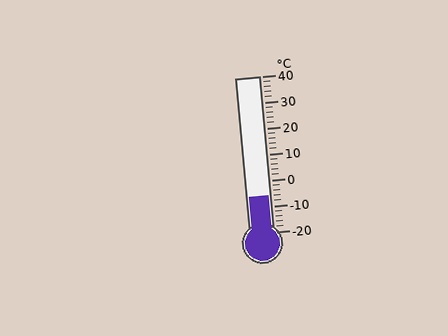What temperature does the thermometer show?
The thermometer shows approximately -6°C.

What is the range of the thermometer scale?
The thermometer scale ranges from -20°C to 40°C.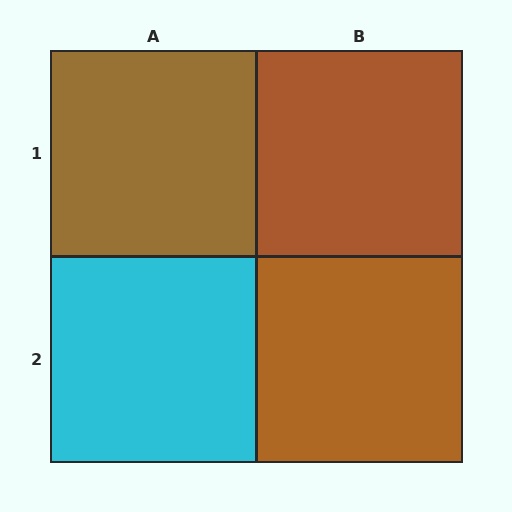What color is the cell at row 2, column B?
Brown.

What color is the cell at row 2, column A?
Cyan.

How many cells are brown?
3 cells are brown.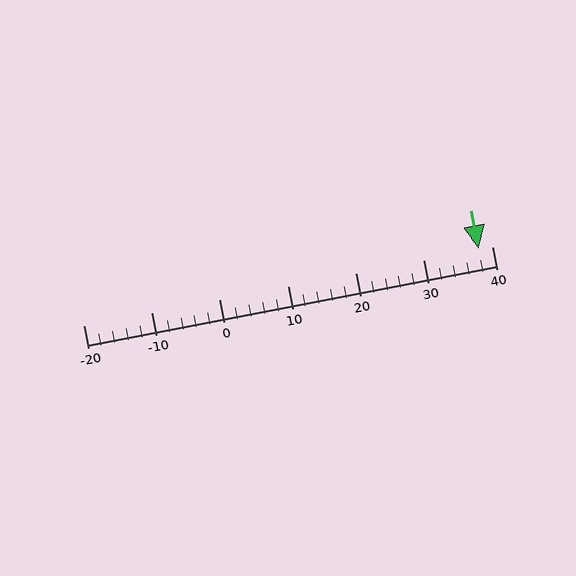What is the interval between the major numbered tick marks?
The major tick marks are spaced 10 units apart.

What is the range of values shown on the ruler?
The ruler shows values from -20 to 40.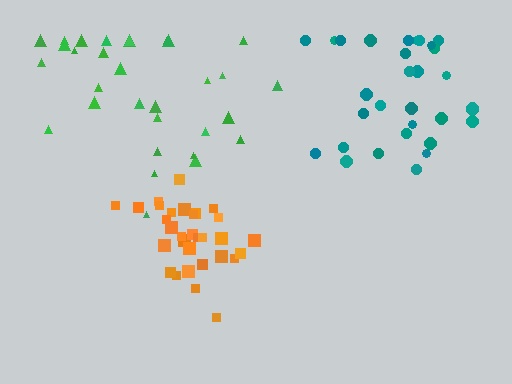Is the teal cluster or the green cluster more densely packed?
Teal.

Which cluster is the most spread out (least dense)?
Green.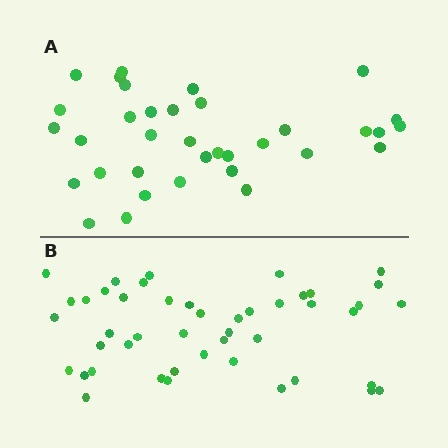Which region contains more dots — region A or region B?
Region B (the bottom region) has more dots.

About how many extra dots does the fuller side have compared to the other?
Region B has roughly 12 or so more dots than region A.